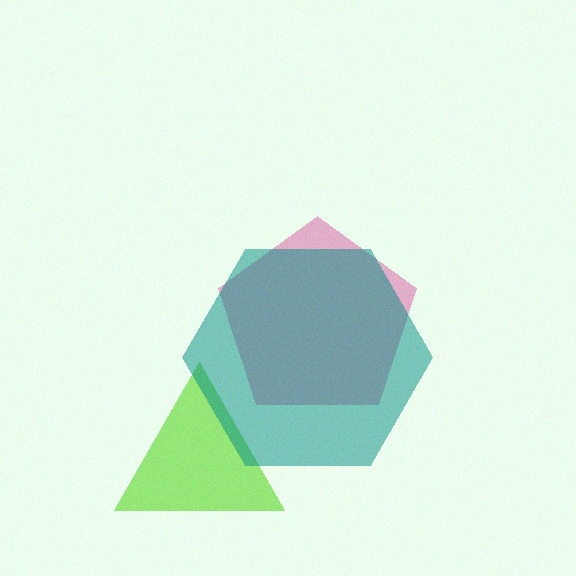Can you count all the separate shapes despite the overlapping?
Yes, there are 3 separate shapes.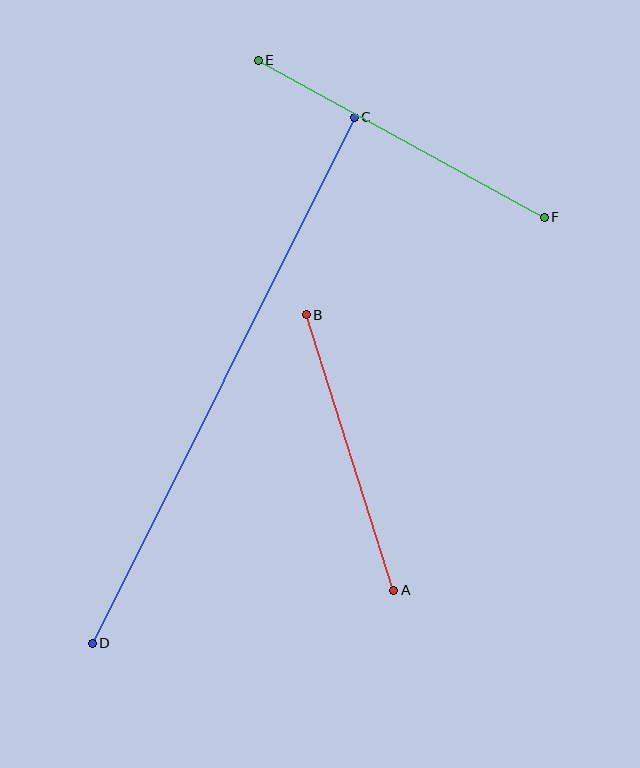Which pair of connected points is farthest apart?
Points C and D are farthest apart.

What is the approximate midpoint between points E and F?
The midpoint is at approximately (401, 139) pixels.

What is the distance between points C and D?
The distance is approximately 588 pixels.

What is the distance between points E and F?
The distance is approximately 326 pixels.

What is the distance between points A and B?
The distance is approximately 289 pixels.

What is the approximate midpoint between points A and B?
The midpoint is at approximately (350, 452) pixels.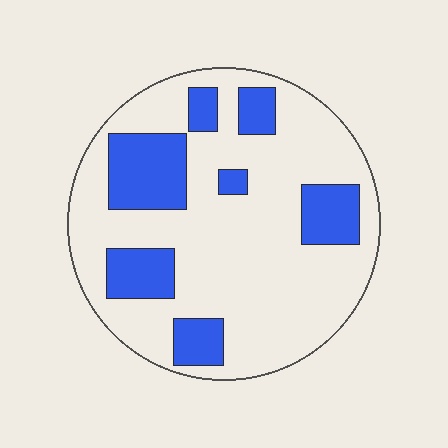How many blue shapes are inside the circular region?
7.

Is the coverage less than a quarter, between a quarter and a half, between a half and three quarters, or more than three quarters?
Between a quarter and a half.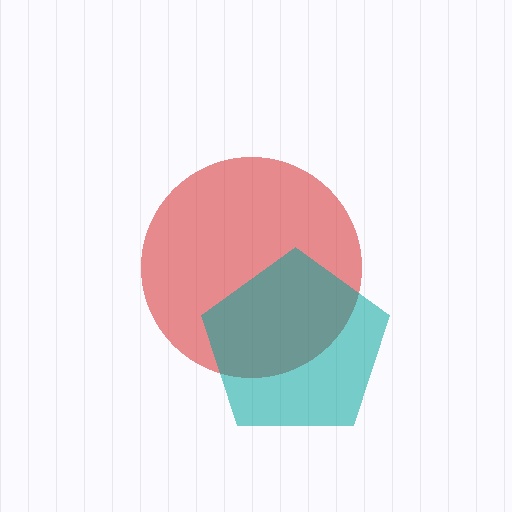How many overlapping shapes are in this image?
There are 2 overlapping shapes in the image.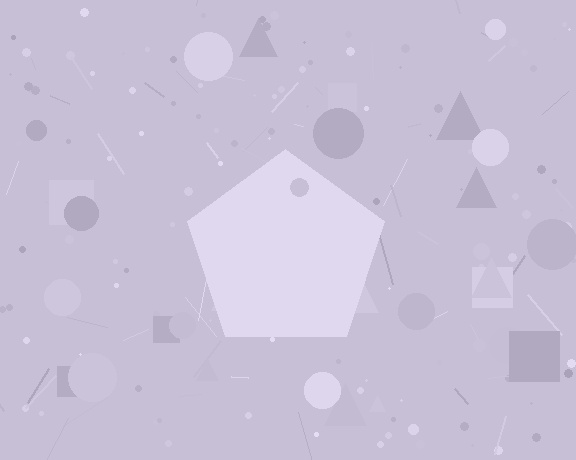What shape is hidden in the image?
A pentagon is hidden in the image.